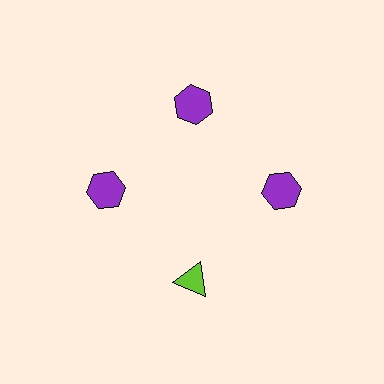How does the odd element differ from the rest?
It differs in both color (lime instead of purple) and shape (triangle instead of hexagon).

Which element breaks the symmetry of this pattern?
The lime triangle at roughly the 6 o'clock position breaks the symmetry. All other shapes are purple hexagons.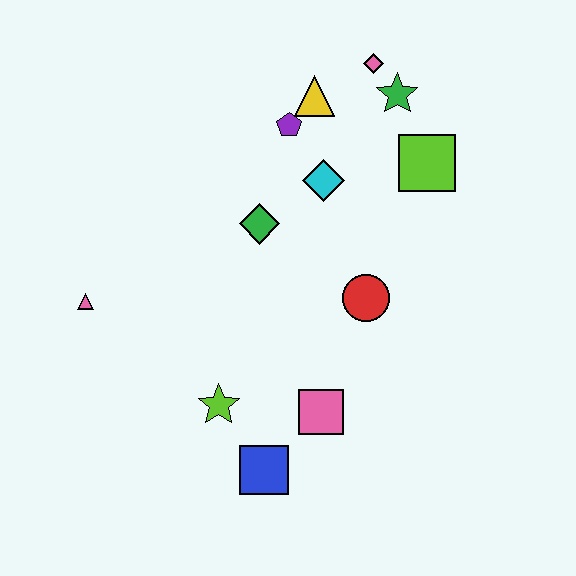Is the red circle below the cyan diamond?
Yes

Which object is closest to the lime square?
The green star is closest to the lime square.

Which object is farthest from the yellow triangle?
The blue square is farthest from the yellow triangle.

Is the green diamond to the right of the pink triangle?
Yes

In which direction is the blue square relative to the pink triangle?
The blue square is to the right of the pink triangle.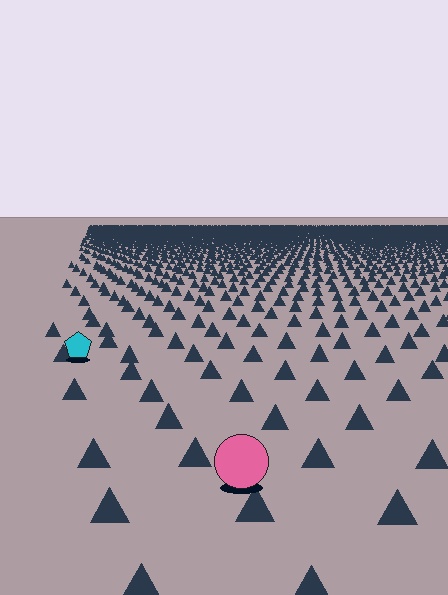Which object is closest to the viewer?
The pink circle is closest. The texture marks near it are larger and more spread out.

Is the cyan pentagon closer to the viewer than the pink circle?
No. The pink circle is closer — you can tell from the texture gradient: the ground texture is coarser near it.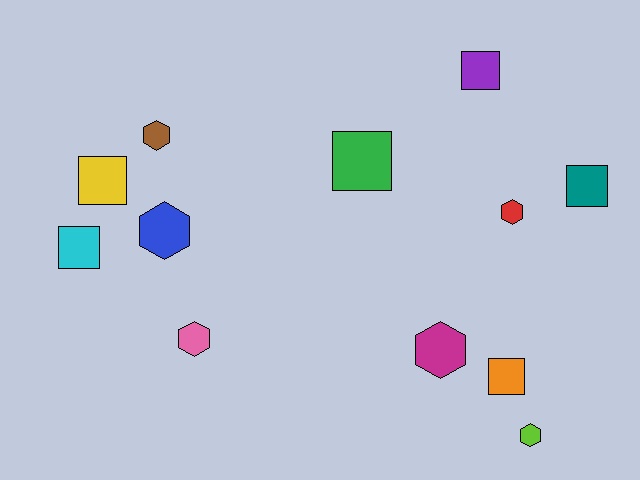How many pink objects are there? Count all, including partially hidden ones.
There is 1 pink object.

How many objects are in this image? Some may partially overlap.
There are 12 objects.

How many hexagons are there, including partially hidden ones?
There are 6 hexagons.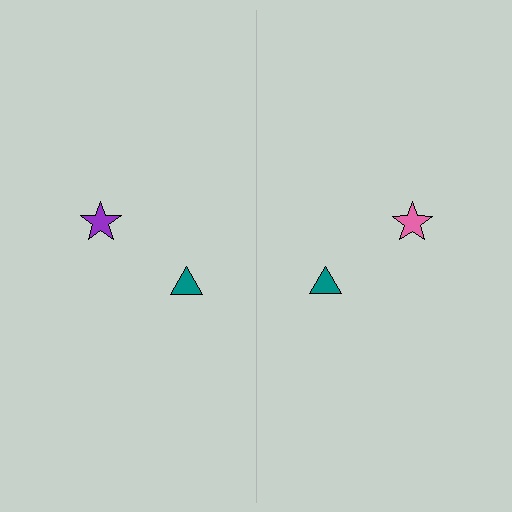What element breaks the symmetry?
The pink star on the right side breaks the symmetry — its mirror counterpart is purple.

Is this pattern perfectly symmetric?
No, the pattern is not perfectly symmetric. The pink star on the right side breaks the symmetry — its mirror counterpart is purple.